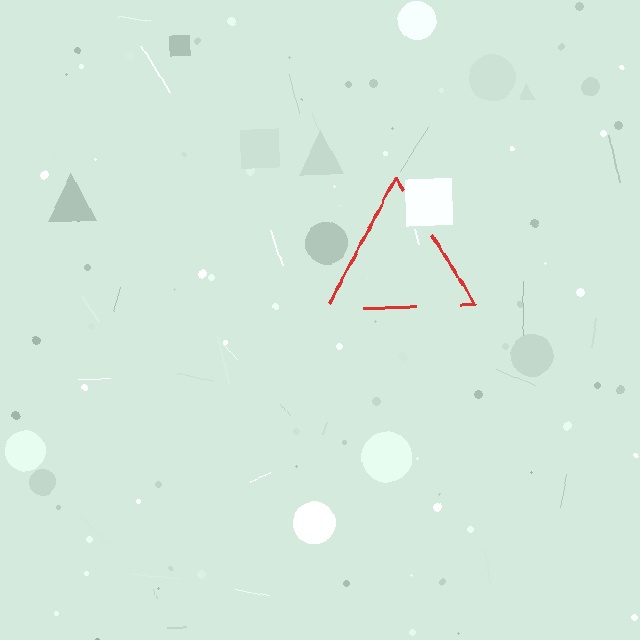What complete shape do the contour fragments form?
The contour fragments form a triangle.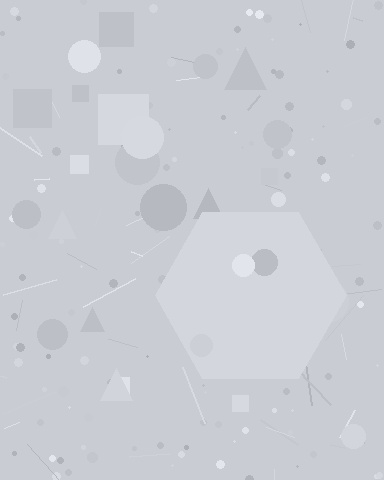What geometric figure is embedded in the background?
A hexagon is embedded in the background.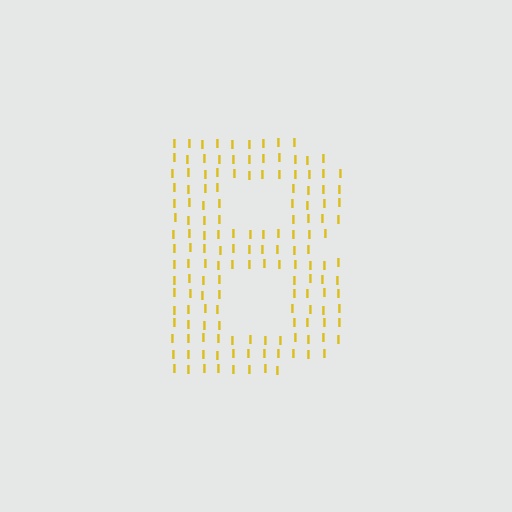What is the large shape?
The large shape is the letter B.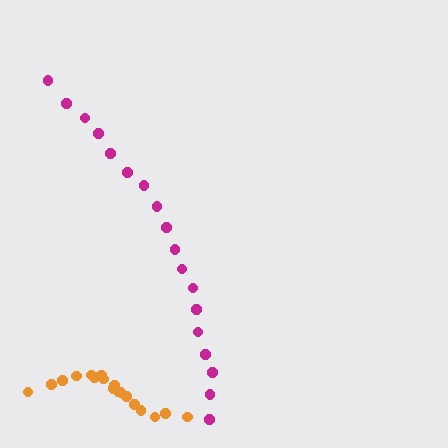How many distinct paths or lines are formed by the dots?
There are 2 distinct paths.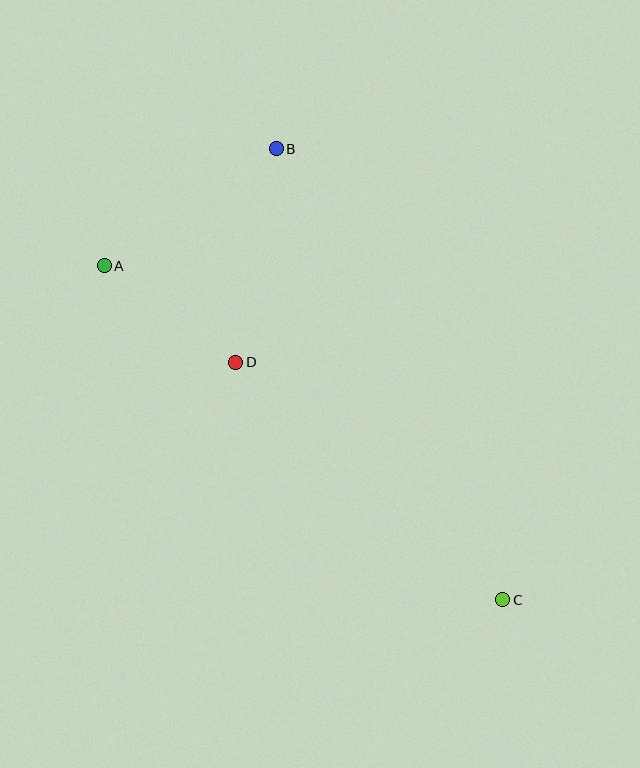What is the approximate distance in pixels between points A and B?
The distance between A and B is approximately 208 pixels.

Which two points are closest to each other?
Points A and D are closest to each other.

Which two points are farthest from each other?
Points A and C are farthest from each other.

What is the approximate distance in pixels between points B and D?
The distance between B and D is approximately 218 pixels.